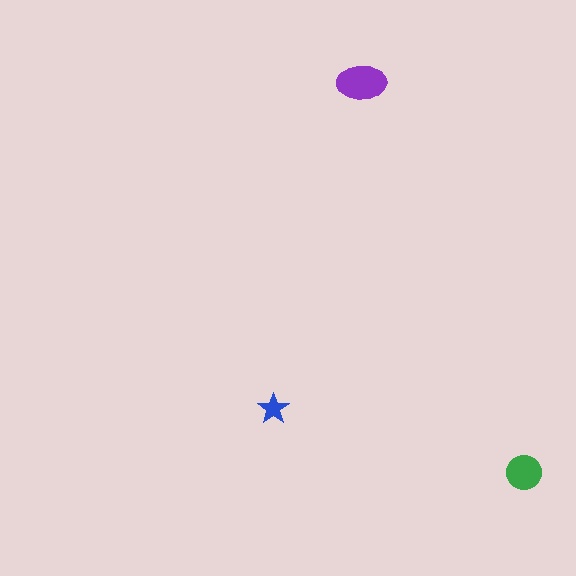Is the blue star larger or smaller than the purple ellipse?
Smaller.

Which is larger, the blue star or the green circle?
The green circle.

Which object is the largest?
The purple ellipse.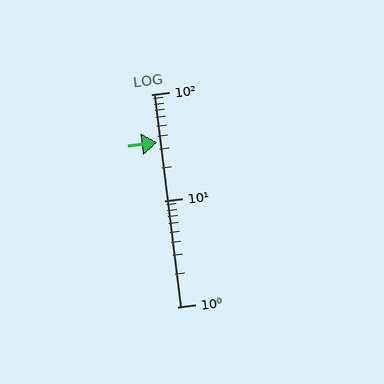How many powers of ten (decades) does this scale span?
The scale spans 2 decades, from 1 to 100.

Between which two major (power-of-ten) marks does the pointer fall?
The pointer is between 10 and 100.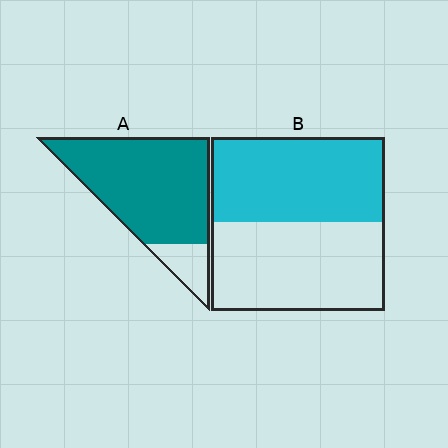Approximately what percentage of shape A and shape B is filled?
A is approximately 85% and B is approximately 50%.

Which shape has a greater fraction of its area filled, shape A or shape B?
Shape A.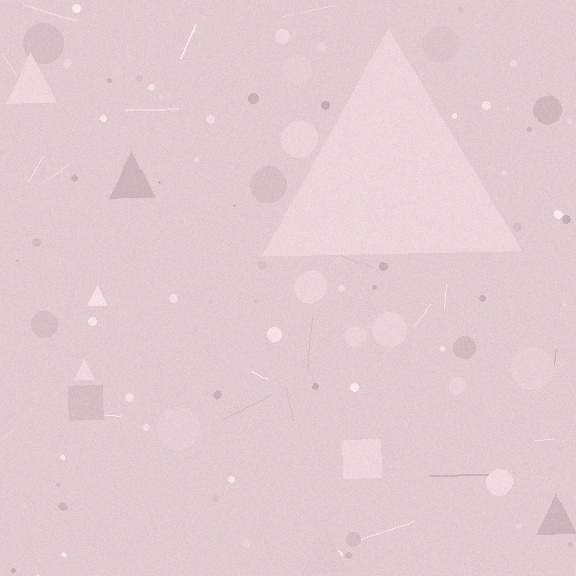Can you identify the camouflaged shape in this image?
The camouflaged shape is a triangle.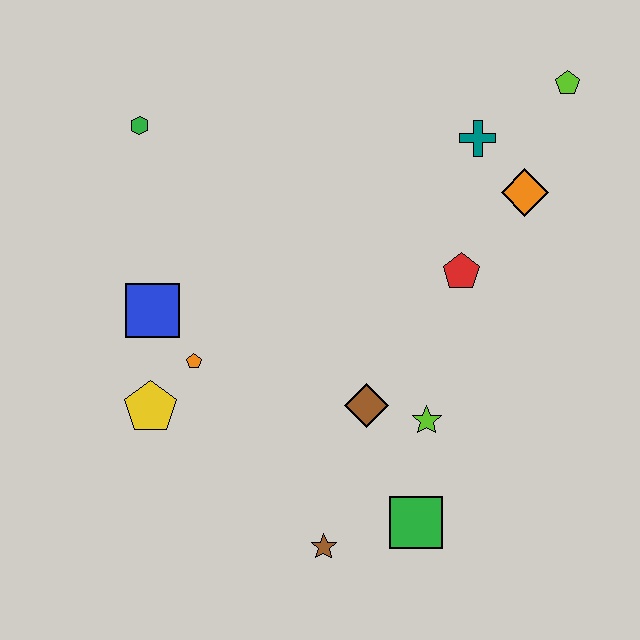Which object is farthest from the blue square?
The lime pentagon is farthest from the blue square.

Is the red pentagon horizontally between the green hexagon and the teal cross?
Yes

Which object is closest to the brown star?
The green square is closest to the brown star.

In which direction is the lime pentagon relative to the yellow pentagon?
The lime pentagon is to the right of the yellow pentagon.